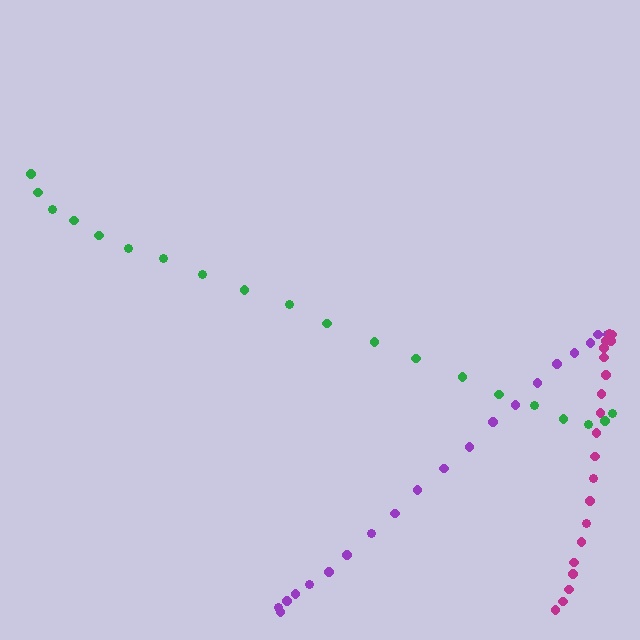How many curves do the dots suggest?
There are 3 distinct paths.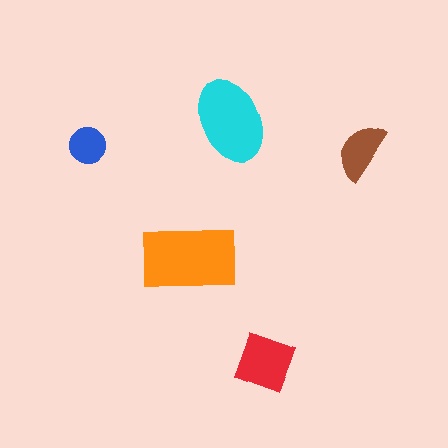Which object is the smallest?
The blue circle.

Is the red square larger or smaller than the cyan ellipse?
Smaller.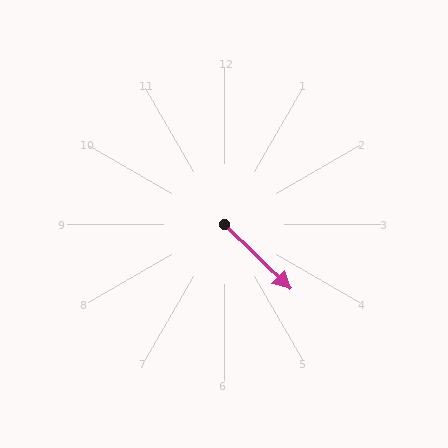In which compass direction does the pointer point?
Southeast.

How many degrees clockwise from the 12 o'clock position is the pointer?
Approximately 134 degrees.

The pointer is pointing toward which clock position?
Roughly 4 o'clock.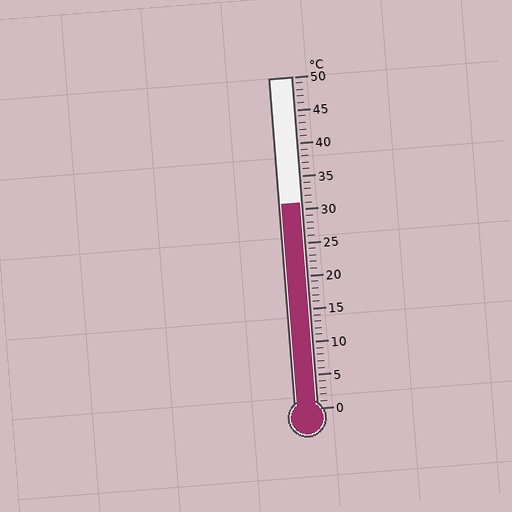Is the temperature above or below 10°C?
The temperature is above 10°C.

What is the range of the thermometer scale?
The thermometer scale ranges from 0°C to 50°C.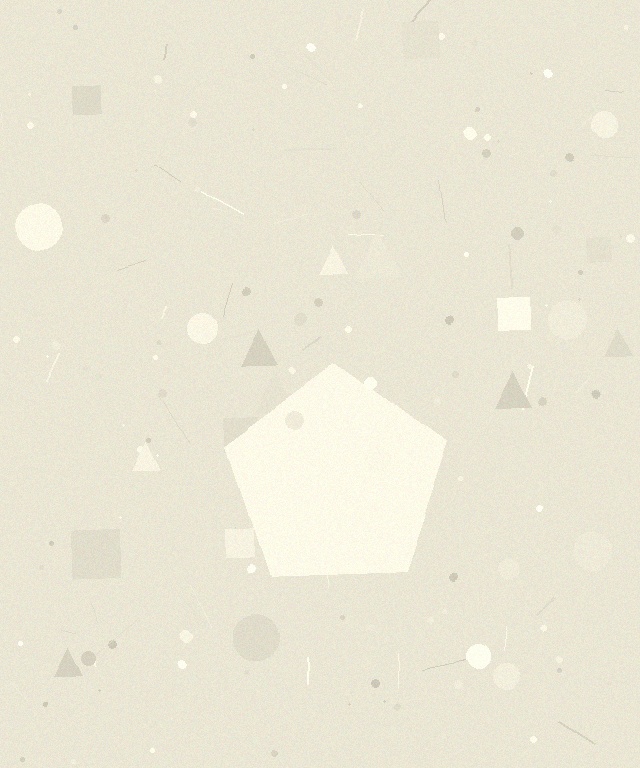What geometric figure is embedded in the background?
A pentagon is embedded in the background.